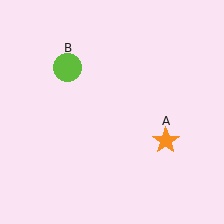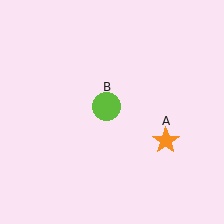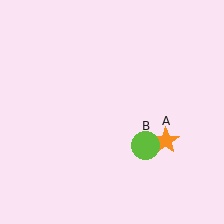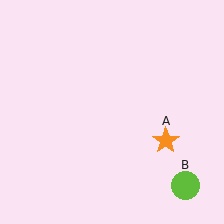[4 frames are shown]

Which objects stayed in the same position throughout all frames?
Orange star (object A) remained stationary.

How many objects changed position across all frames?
1 object changed position: lime circle (object B).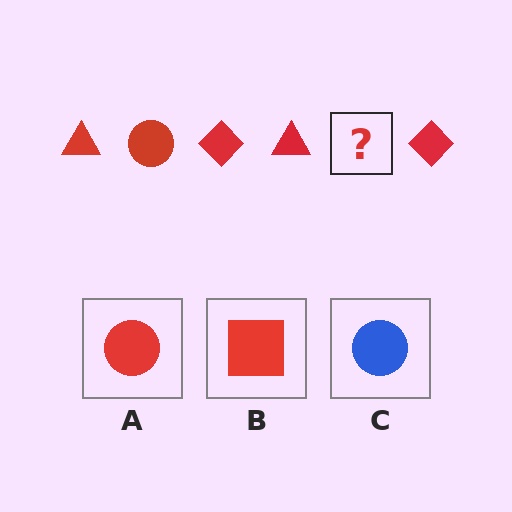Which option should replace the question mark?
Option A.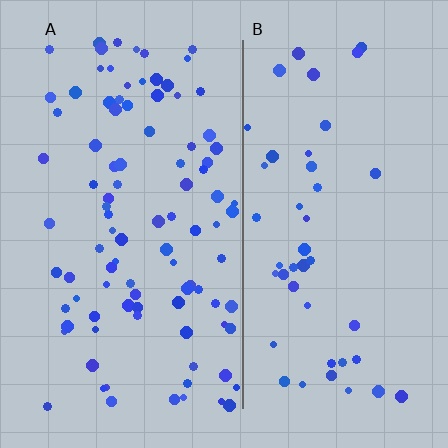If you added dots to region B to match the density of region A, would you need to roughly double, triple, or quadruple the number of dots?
Approximately double.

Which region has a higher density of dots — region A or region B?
A (the left).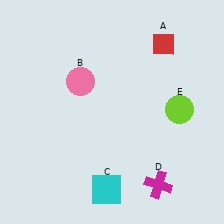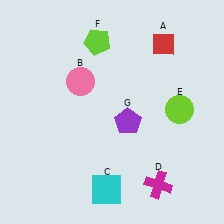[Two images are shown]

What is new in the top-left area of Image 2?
A lime pentagon (F) was added in the top-left area of Image 2.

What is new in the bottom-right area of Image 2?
A purple pentagon (G) was added in the bottom-right area of Image 2.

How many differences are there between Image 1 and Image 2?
There are 2 differences between the two images.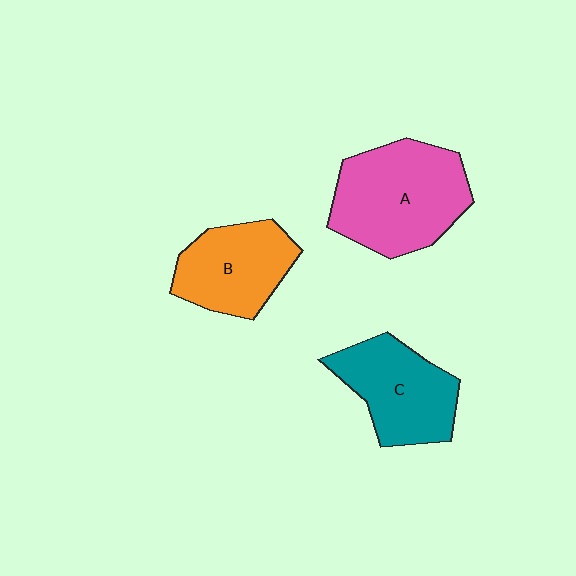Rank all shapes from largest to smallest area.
From largest to smallest: A (pink), C (teal), B (orange).